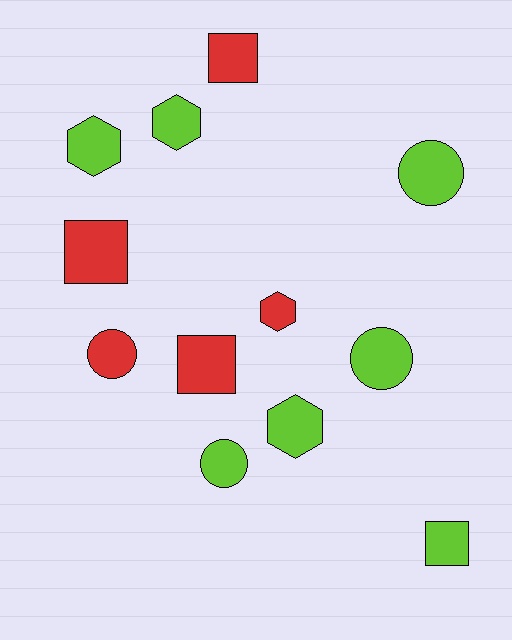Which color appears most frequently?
Lime, with 7 objects.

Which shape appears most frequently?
Circle, with 4 objects.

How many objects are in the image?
There are 12 objects.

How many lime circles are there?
There are 3 lime circles.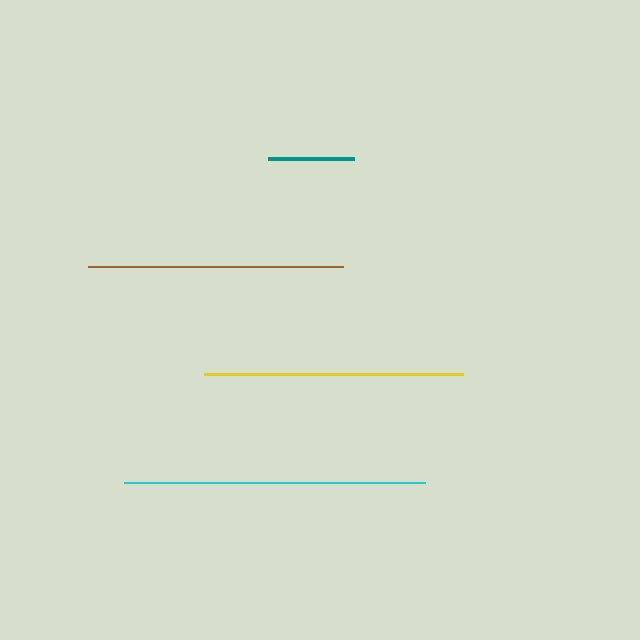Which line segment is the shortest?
The teal line is the shortest at approximately 86 pixels.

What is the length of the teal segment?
The teal segment is approximately 86 pixels long.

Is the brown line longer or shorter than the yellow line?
The yellow line is longer than the brown line.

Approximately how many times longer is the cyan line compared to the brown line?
The cyan line is approximately 1.2 times the length of the brown line.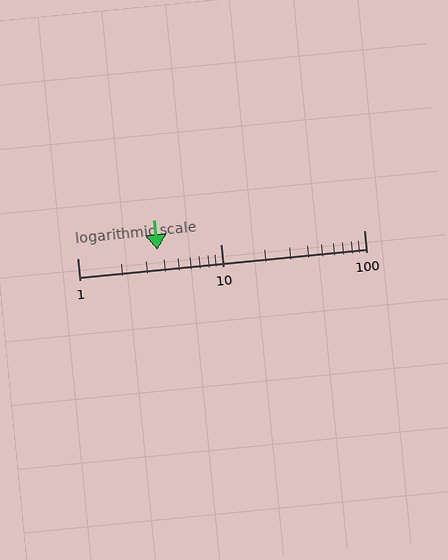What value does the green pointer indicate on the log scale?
The pointer indicates approximately 3.6.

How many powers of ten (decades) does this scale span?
The scale spans 2 decades, from 1 to 100.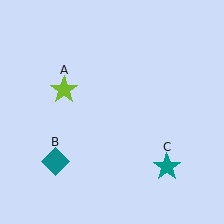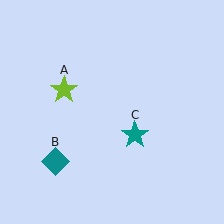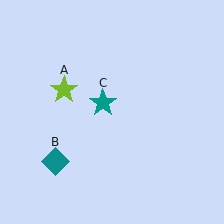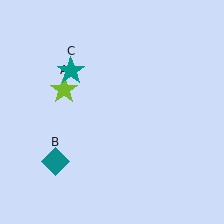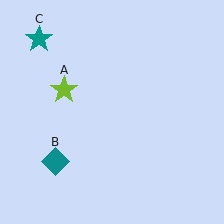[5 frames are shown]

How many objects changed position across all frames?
1 object changed position: teal star (object C).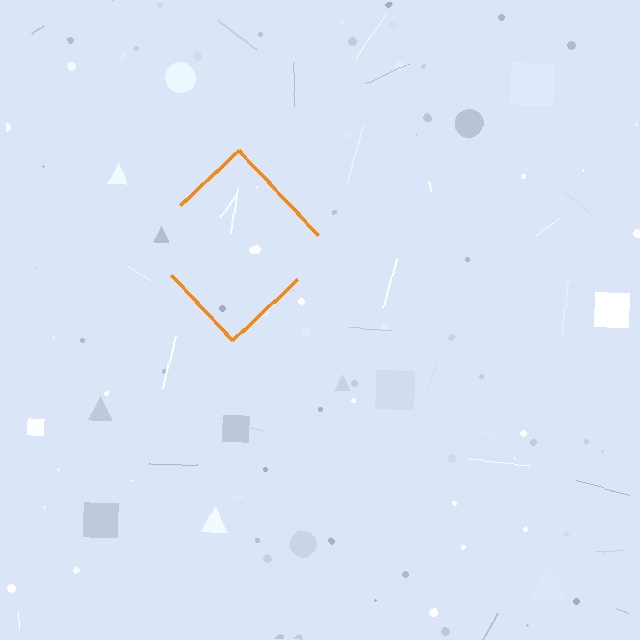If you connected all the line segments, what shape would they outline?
They would outline a diamond.